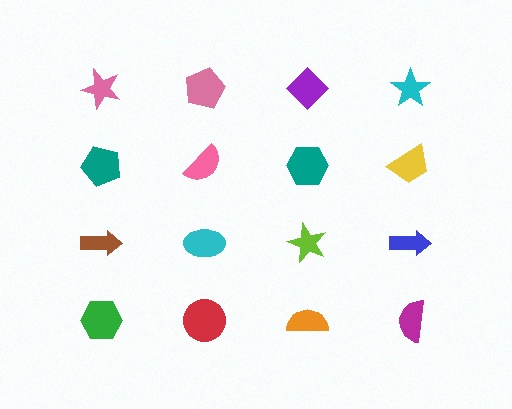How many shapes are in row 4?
4 shapes.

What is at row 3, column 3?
A lime star.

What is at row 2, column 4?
A yellow trapezoid.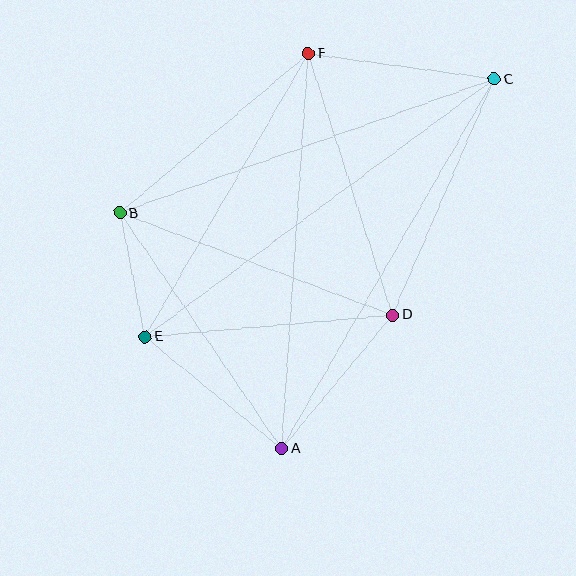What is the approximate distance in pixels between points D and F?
The distance between D and F is approximately 275 pixels.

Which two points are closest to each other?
Points B and E are closest to each other.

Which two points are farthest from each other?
Points C and E are farthest from each other.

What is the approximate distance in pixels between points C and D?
The distance between C and D is approximately 257 pixels.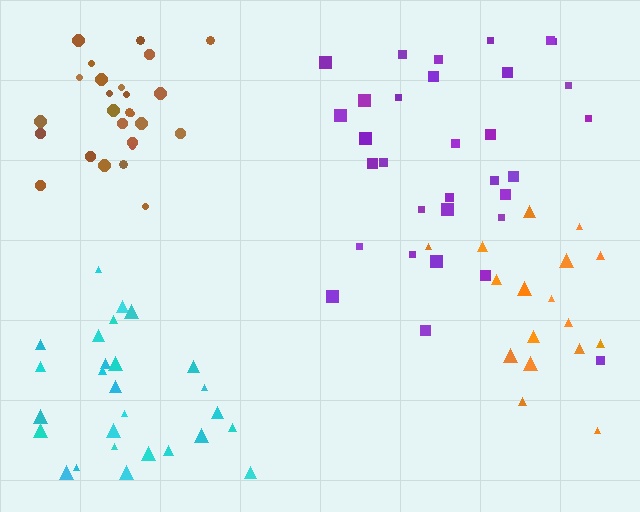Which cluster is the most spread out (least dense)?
Orange.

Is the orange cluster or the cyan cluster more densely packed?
Cyan.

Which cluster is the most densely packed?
Brown.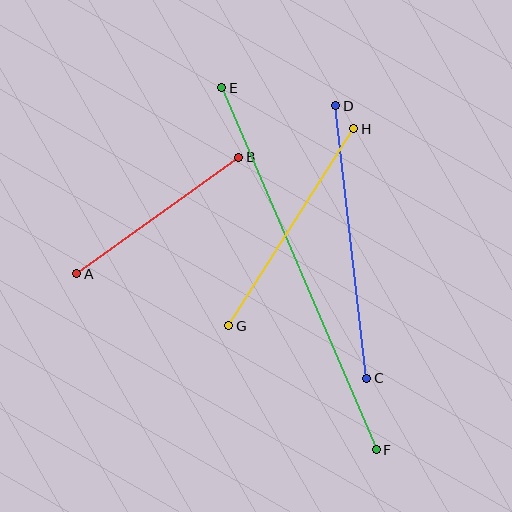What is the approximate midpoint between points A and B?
The midpoint is at approximately (158, 216) pixels.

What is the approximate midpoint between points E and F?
The midpoint is at approximately (299, 269) pixels.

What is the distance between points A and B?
The distance is approximately 200 pixels.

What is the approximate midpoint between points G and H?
The midpoint is at approximately (291, 227) pixels.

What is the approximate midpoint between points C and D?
The midpoint is at approximately (351, 242) pixels.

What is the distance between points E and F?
The distance is approximately 393 pixels.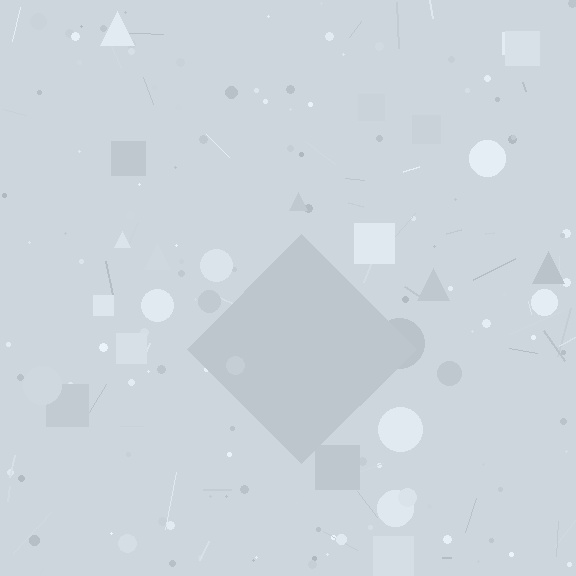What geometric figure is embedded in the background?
A diamond is embedded in the background.